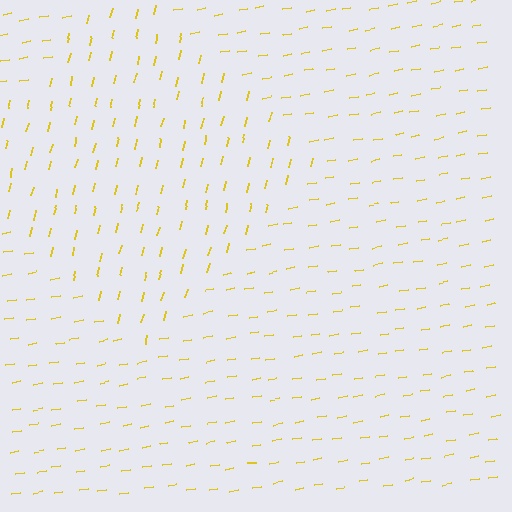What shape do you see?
I see a diamond.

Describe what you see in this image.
The image is filled with small yellow line segments. A diamond region in the image has lines oriented differently from the surrounding lines, creating a visible texture boundary.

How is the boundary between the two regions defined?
The boundary is defined purely by a change in line orientation (approximately 67 degrees difference). All lines are the same color and thickness.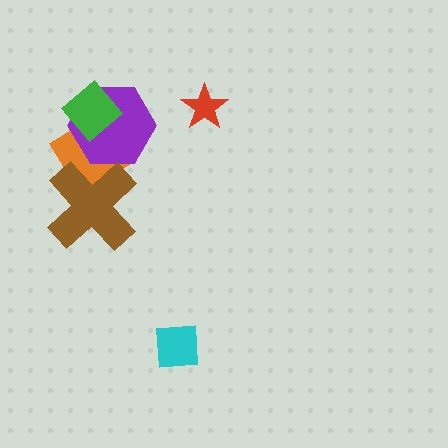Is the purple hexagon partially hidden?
Yes, it is partially covered by another shape.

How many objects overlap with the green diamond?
2 objects overlap with the green diamond.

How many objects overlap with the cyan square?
0 objects overlap with the cyan square.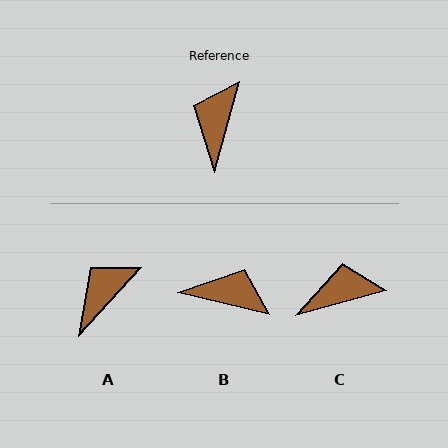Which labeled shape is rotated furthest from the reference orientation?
B, about 88 degrees away.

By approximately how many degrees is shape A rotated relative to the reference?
Approximately 27 degrees clockwise.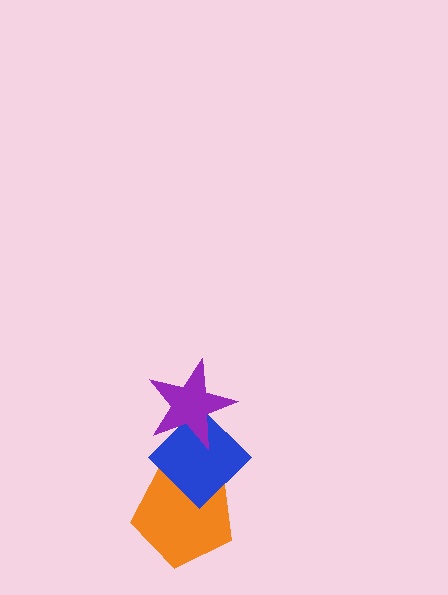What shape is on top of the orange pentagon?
The blue diamond is on top of the orange pentagon.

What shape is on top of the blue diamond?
The purple star is on top of the blue diamond.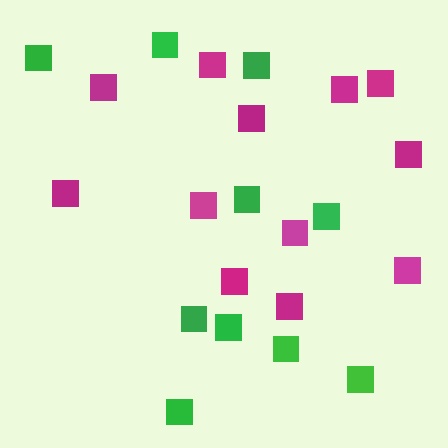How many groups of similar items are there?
There are 2 groups: one group of magenta squares (12) and one group of green squares (10).